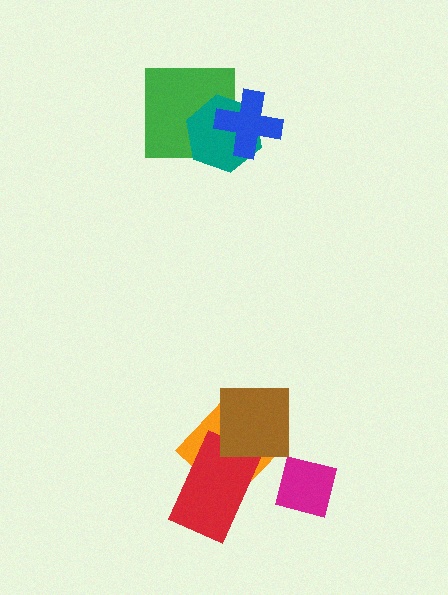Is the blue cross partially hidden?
No, no other shape covers it.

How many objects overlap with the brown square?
1 object overlaps with the brown square.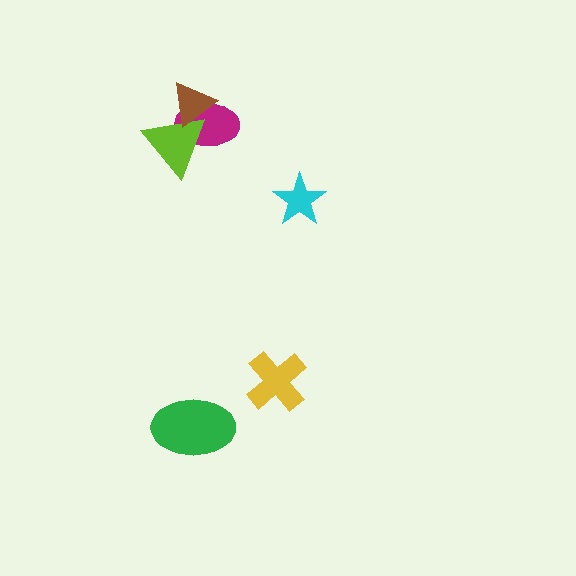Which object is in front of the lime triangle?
The brown triangle is in front of the lime triangle.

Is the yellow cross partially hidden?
No, no other shape covers it.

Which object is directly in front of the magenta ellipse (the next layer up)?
The lime triangle is directly in front of the magenta ellipse.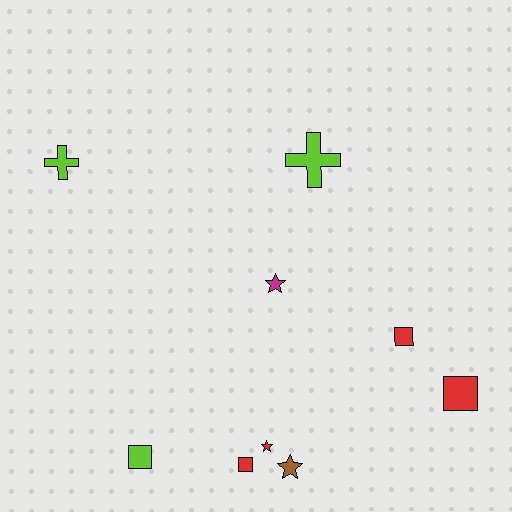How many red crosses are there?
There are no red crosses.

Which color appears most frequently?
Red, with 4 objects.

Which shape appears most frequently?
Square, with 4 objects.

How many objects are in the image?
There are 9 objects.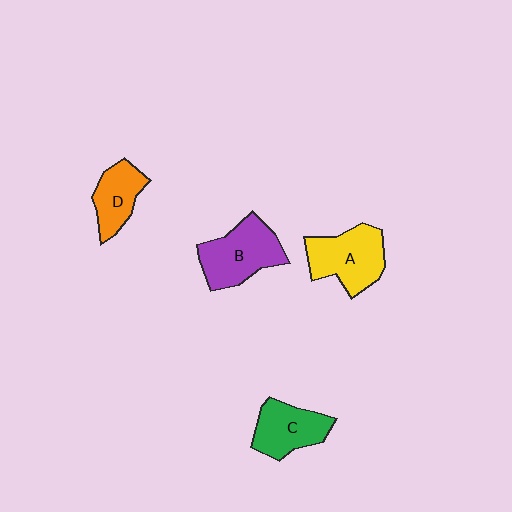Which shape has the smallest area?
Shape D (orange).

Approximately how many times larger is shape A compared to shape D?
Approximately 1.5 times.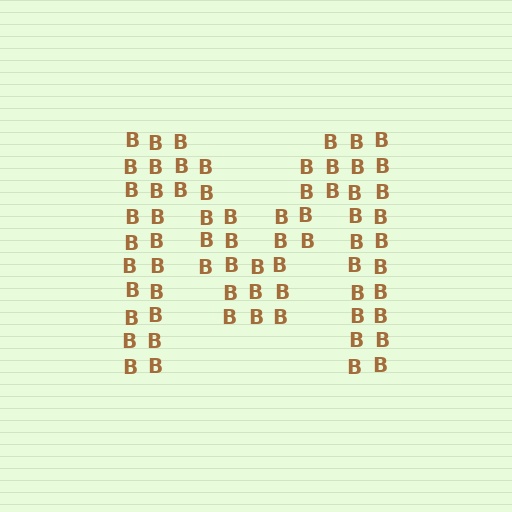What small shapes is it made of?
It is made of small letter B's.